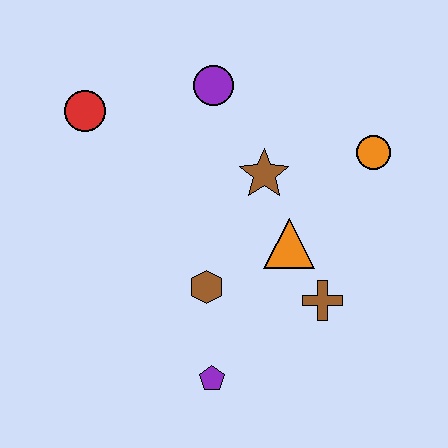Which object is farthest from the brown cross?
The red circle is farthest from the brown cross.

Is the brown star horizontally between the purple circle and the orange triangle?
Yes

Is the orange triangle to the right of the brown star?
Yes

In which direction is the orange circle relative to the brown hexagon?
The orange circle is to the right of the brown hexagon.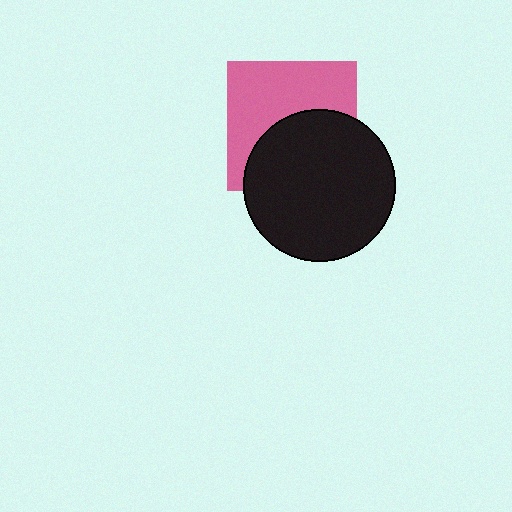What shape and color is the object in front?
The object in front is a black circle.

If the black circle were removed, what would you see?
You would see the complete pink square.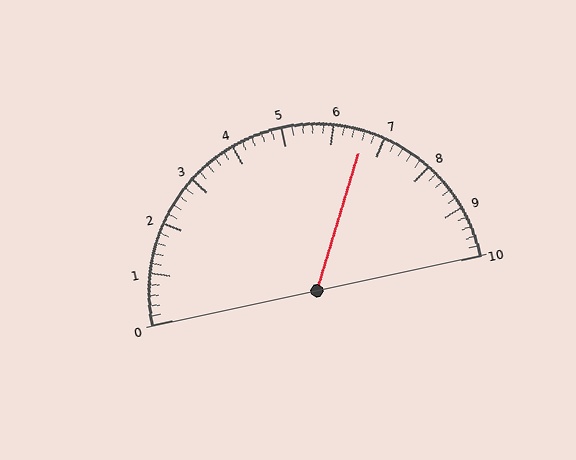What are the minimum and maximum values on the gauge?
The gauge ranges from 0 to 10.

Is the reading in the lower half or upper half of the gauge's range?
The reading is in the upper half of the range (0 to 10).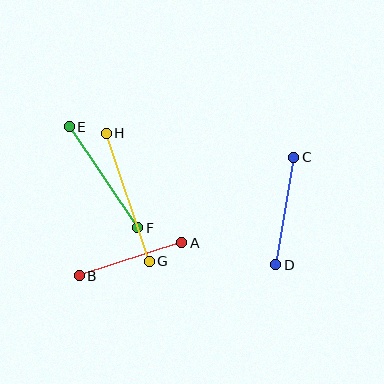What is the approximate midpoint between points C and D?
The midpoint is at approximately (285, 211) pixels.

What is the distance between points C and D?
The distance is approximately 109 pixels.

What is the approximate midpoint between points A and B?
The midpoint is at approximately (131, 259) pixels.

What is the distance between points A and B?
The distance is approximately 107 pixels.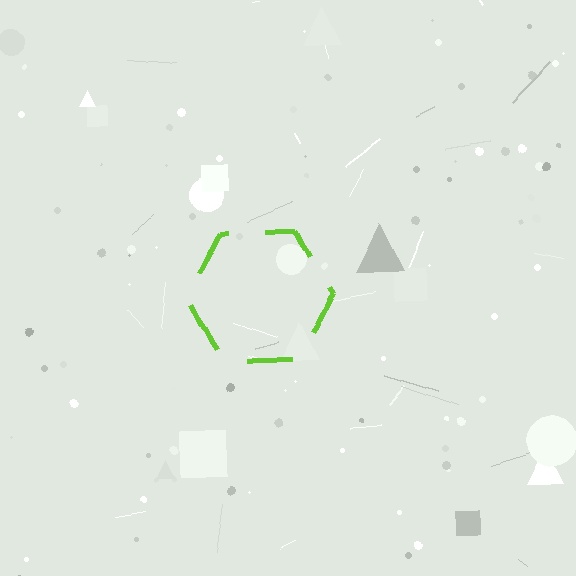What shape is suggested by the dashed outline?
The dashed outline suggests a hexagon.